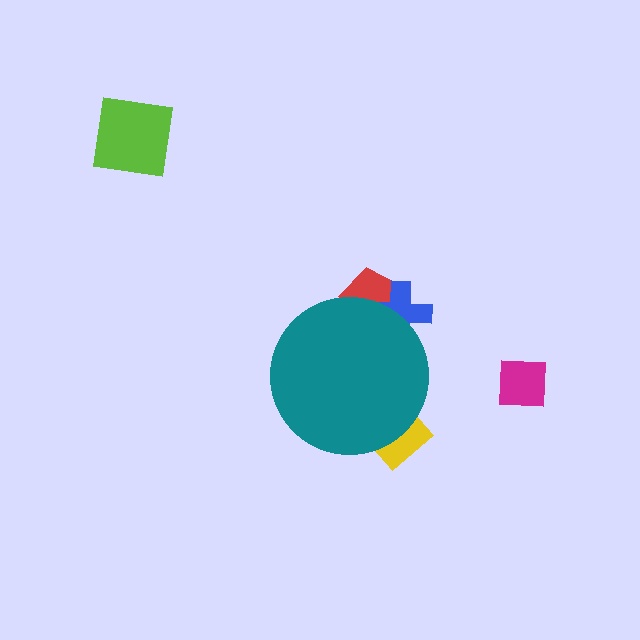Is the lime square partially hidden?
No, the lime square is fully visible.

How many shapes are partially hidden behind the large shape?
3 shapes are partially hidden.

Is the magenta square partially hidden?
No, the magenta square is fully visible.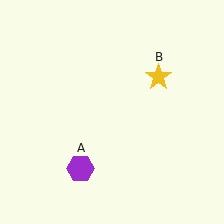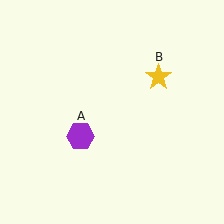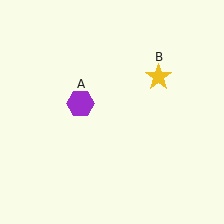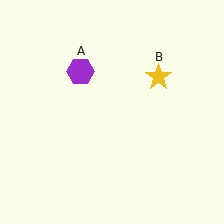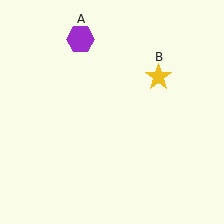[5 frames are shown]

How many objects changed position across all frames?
1 object changed position: purple hexagon (object A).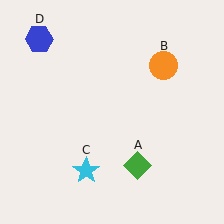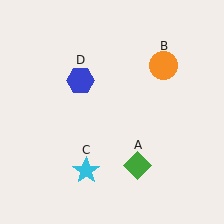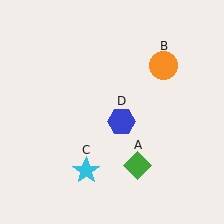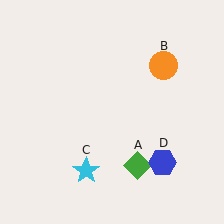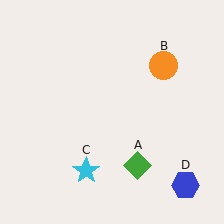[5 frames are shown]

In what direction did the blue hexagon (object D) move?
The blue hexagon (object D) moved down and to the right.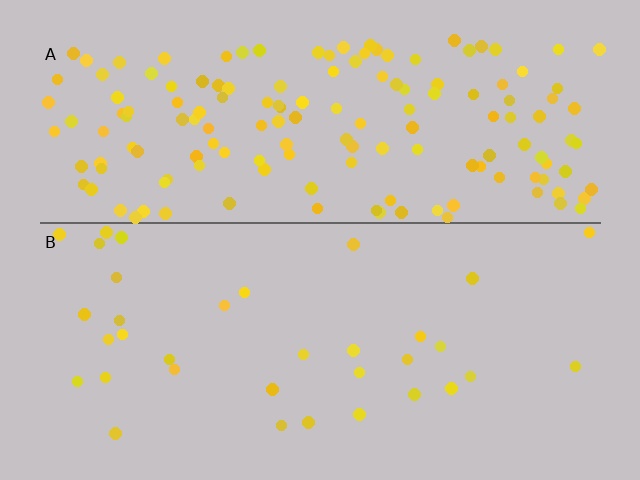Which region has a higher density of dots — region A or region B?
A (the top).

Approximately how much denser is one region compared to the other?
Approximately 4.5× — region A over region B.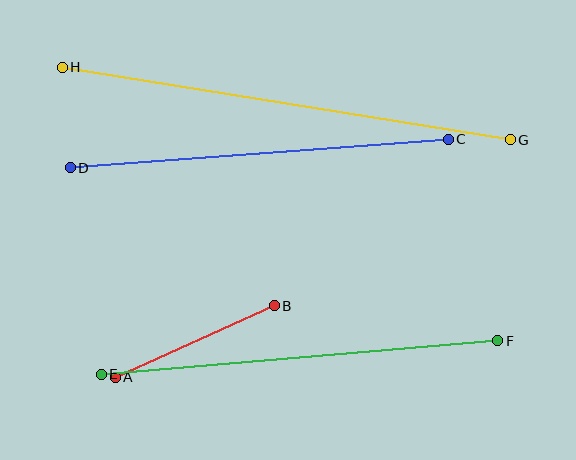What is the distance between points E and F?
The distance is approximately 398 pixels.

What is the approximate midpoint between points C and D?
The midpoint is at approximately (259, 154) pixels.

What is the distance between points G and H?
The distance is approximately 454 pixels.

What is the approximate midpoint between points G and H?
The midpoint is at approximately (286, 104) pixels.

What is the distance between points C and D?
The distance is approximately 379 pixels.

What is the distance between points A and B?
The distance is approximately 175 pixels.